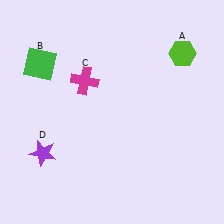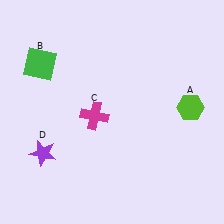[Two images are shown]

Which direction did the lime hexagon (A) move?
The lime hexagon (A) moved down.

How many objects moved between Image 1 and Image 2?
2 objects moved between the two images.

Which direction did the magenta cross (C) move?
The magenta cross (C) moved down.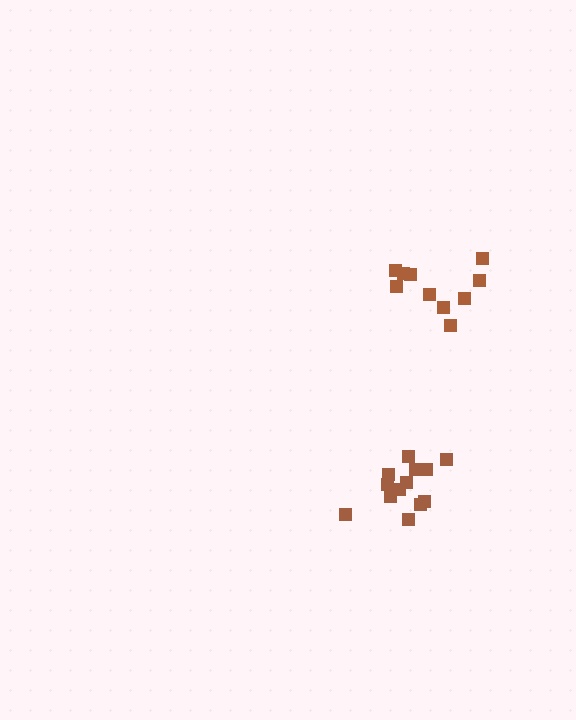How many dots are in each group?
Group 1: 10 dots, Group 2: 13 dots (23 total).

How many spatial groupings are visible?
There are 2 spatial groupings.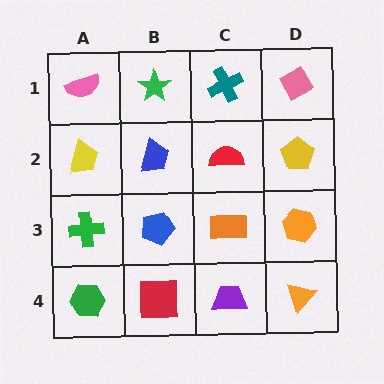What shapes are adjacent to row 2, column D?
A pink diamond (row 1, column D), an orange hexagon (row 3, column D), a red semicircle (row 2, column C).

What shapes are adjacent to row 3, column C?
A red semicircle (row 2, column C), a purple trapezoid (row 4, column C), a blue pentagon (row 3, column B), an orange hexagon (row 3, column D).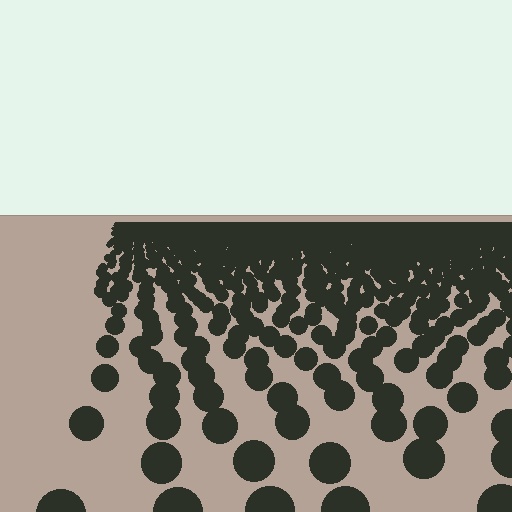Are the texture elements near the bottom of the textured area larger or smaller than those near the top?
Larger. Near the bottom, elements are closer to the viewer and appear at a bigger on-screen size.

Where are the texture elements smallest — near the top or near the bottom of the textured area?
Near the top.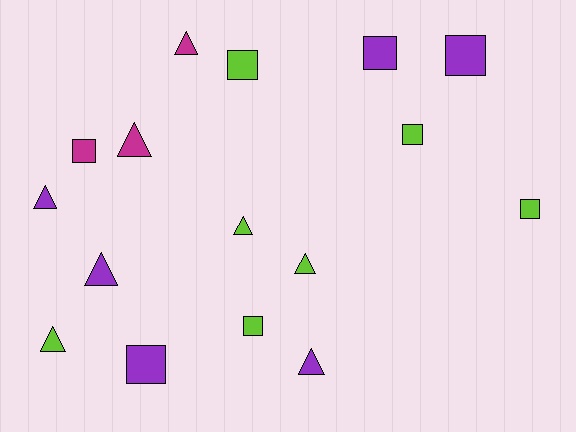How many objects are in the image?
There are 16 objects.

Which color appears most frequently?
Lime, with 7 objects.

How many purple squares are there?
There are 3 purple squares.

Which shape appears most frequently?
Triangle, with 8 objects.